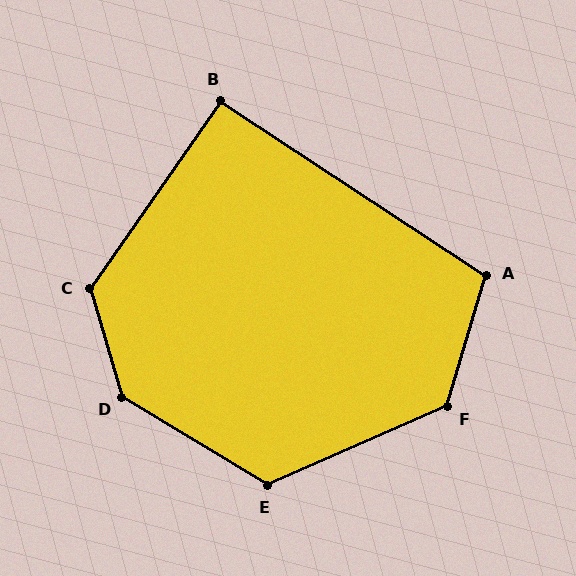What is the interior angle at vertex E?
Approximately 125 degrees (obtuse).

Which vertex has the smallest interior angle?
B, at approximately 92 degrees.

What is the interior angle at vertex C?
Approximately 128 degrees (obtuse).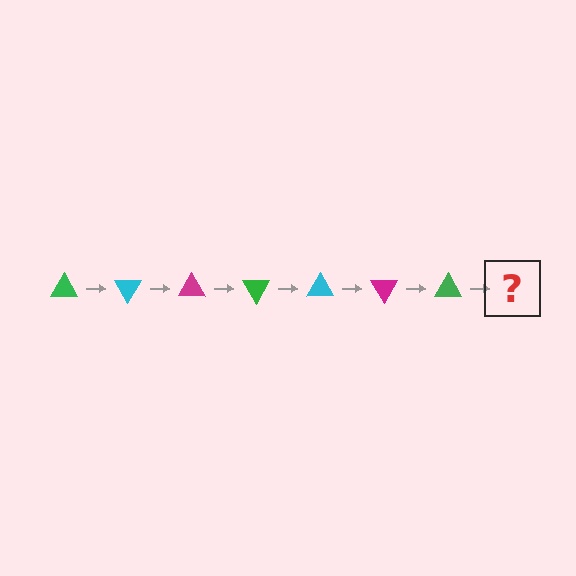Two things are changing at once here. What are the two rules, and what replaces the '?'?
The two rules are that it rotates 60 degrees each step and the color cycles through green, cyan, and magenta. The '?' should be a cyan triangle, rotated 420 degrees from the start.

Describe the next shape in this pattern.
It should be a cyan triangle, rotated 420 degrees from the start.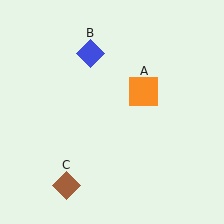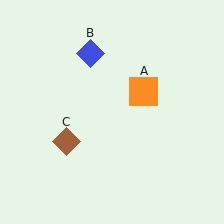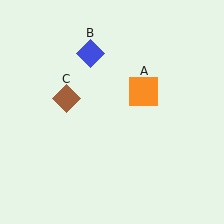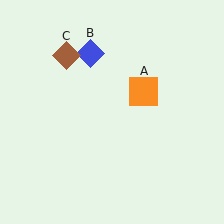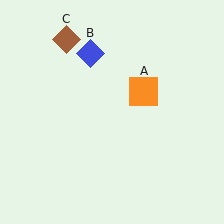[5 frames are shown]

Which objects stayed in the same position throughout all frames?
Orange square (object A) and blue diamond (object B) remained stationary.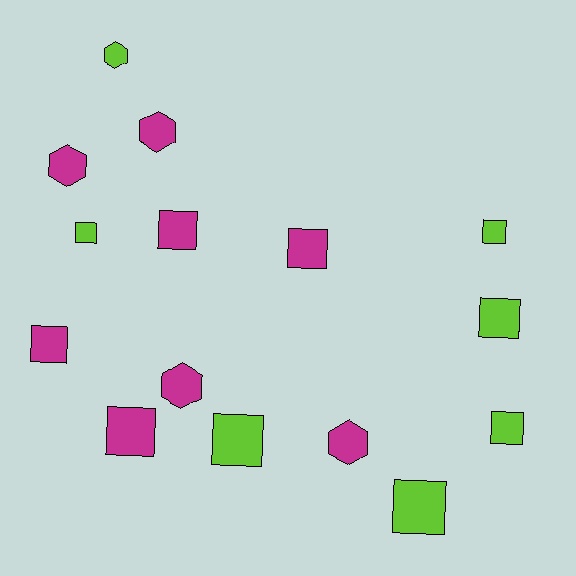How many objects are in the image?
There are 15 objects.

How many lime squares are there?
There are 6 lime squares.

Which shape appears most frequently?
Square, with 10 objects.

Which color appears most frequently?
Magenta, with 8 objects.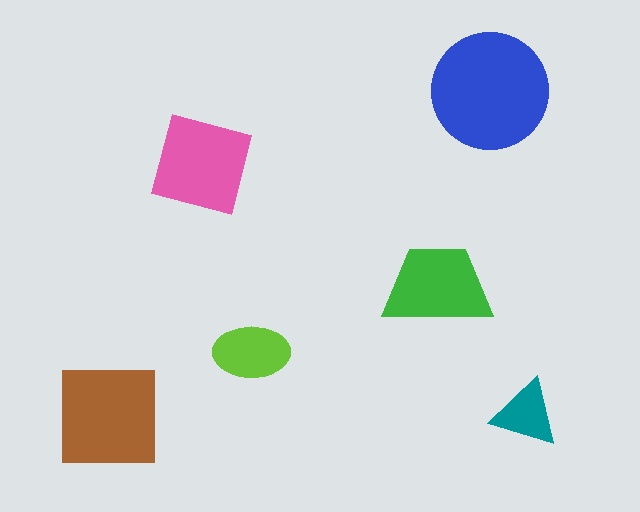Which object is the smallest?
The teal triangle.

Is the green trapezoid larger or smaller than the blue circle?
Smaller.